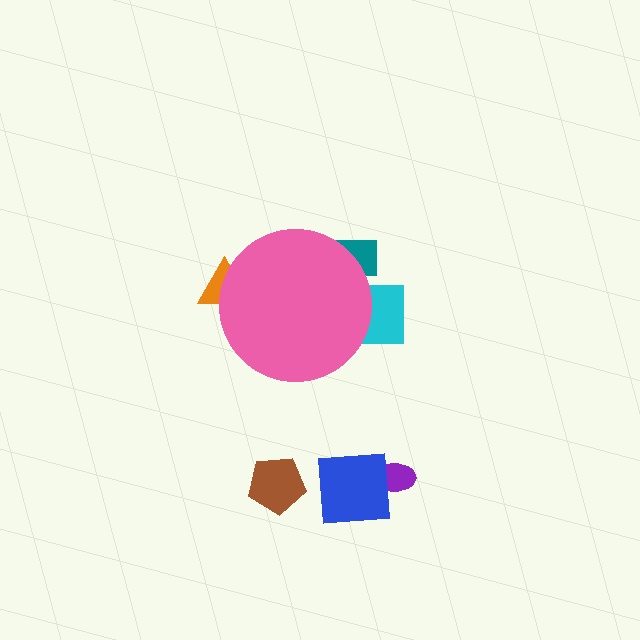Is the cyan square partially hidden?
Yes, the cyan square is partially hidden behind the pink circle.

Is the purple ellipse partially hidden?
No, the purple ellipse is fully visible.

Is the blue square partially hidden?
No, the blue square is fully visible.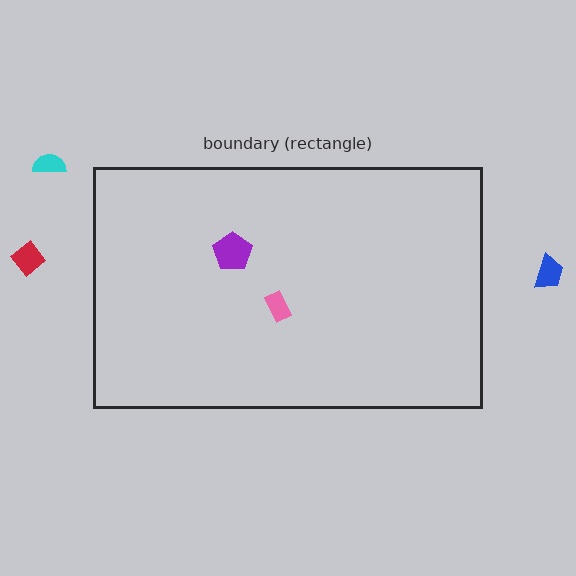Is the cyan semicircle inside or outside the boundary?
Outside.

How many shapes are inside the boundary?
2 inside, 3 outside.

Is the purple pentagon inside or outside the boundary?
Inside.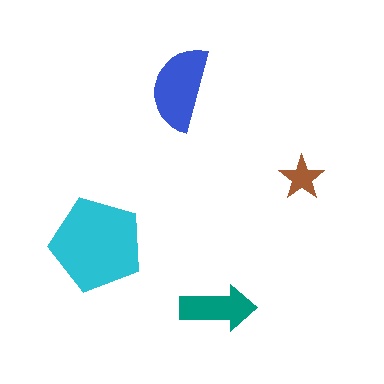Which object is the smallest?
The brown star.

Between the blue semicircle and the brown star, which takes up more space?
The blue semicircle.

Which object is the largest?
The cyan pentagon.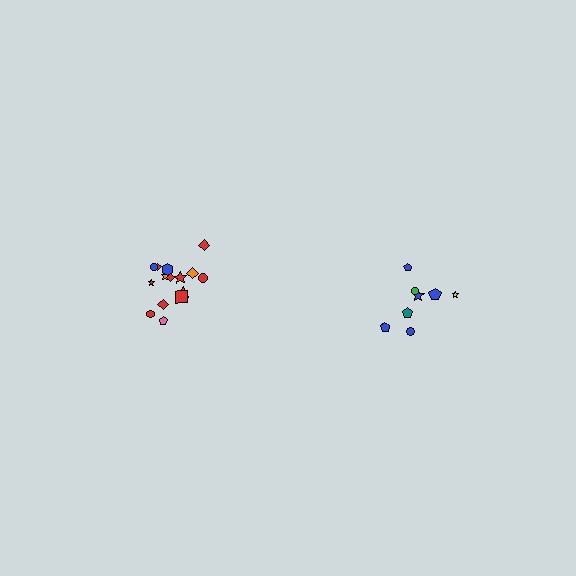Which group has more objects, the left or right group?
The left group.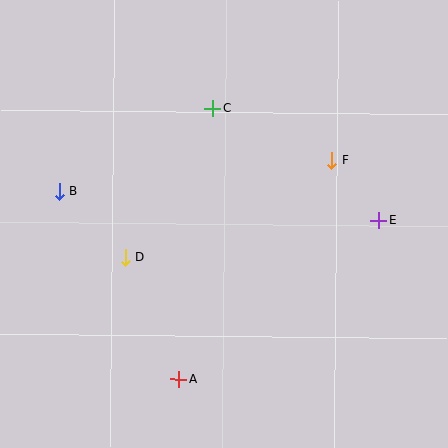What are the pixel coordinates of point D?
Point D is at (125, 257).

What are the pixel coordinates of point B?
Point B is at (60, 192).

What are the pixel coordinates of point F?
Point F is at (331, 160).